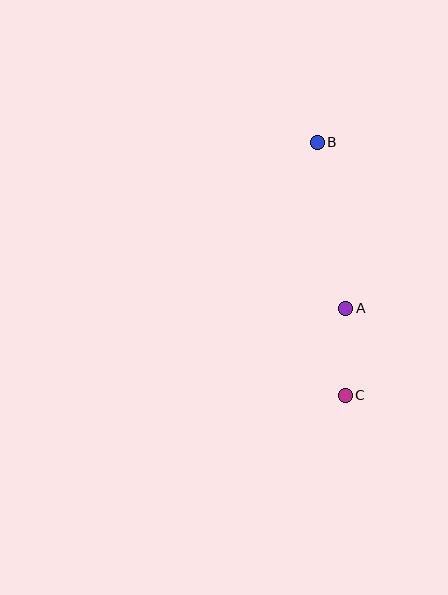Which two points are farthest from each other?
Points B and C are farthest from each other.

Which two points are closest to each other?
Points A and C are closest to each other.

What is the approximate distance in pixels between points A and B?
The distance between A and B is approximately 169 pixels.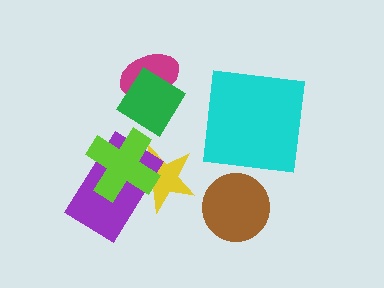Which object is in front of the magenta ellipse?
The green diamond is in front of the magenta ellipse.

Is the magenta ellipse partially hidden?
Yes, it is partially covered by another shape.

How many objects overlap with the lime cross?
2 objects overlap with the lime cross.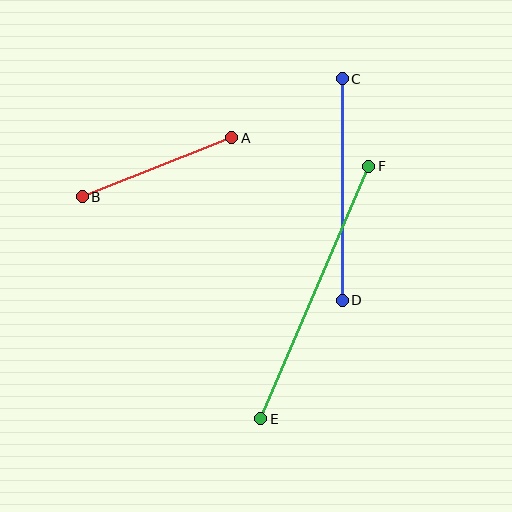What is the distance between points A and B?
The distance is approximately 161 pixels.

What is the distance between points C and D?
The distance is approximately 222 pixels.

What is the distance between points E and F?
The distance is approximately 275 pixels.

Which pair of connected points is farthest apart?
Points E and F are farthest apart.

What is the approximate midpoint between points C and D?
The midpoint is at approximately (342, 189) pixels.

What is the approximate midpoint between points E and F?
The midpoint is at approximately (315, 293) pixels.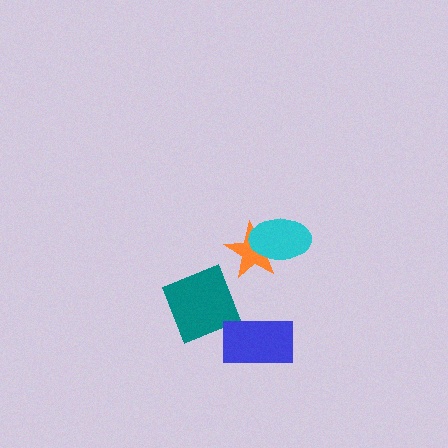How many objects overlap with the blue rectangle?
1 object overlaps with the blue rectangle.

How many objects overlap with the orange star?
1 object overlaps with the orange star.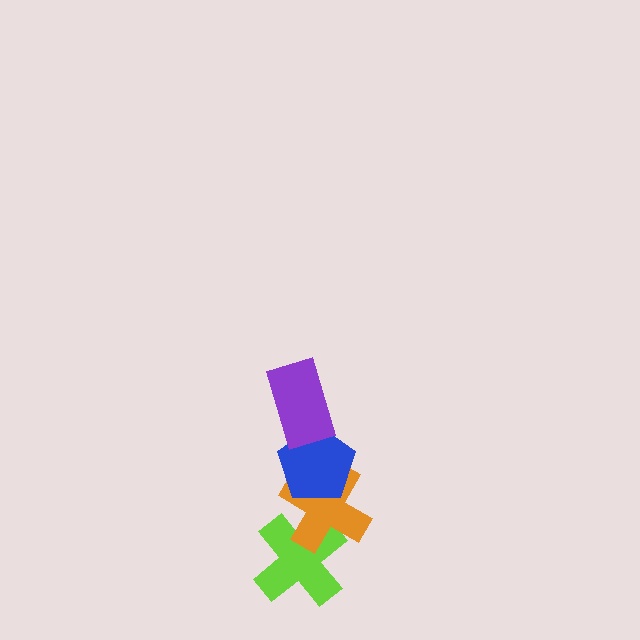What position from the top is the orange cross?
The orange cross is 3rd from the top.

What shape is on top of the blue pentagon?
The purple rectangle is on top of the blue pentagon.